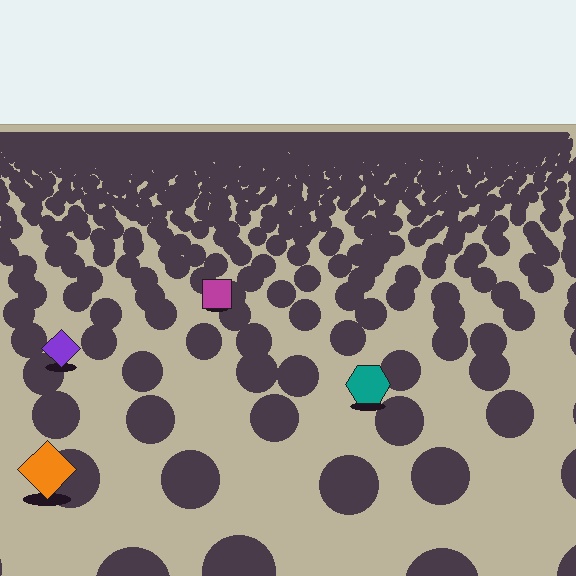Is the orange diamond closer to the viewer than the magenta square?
Yes. The orange diamond is closer — you can tell from the texture gradient: the ground texture is coarser near it.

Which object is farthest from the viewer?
The magenta square is farthest from the viewer. It appears smaller and the ground texture around it is denser.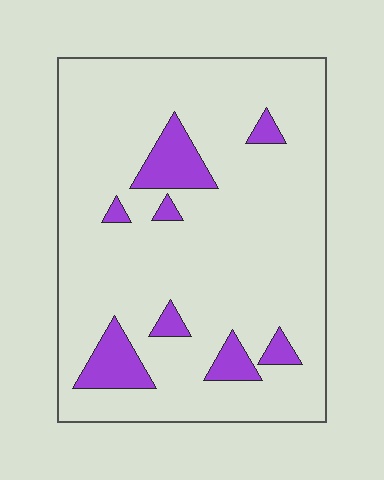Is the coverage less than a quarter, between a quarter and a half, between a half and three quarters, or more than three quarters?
Less than a quarter.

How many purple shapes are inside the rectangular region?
8.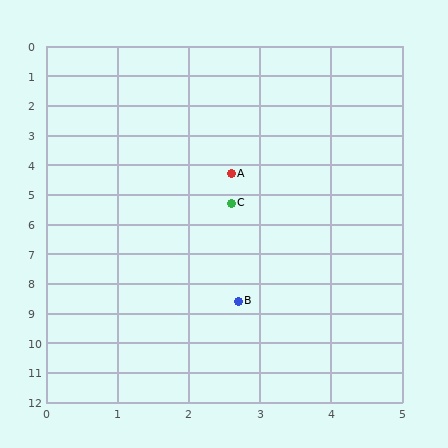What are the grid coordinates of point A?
Point A is at approximately (2.6, 4.3).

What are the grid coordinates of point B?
Point B is at approximately (2.7, 8.6).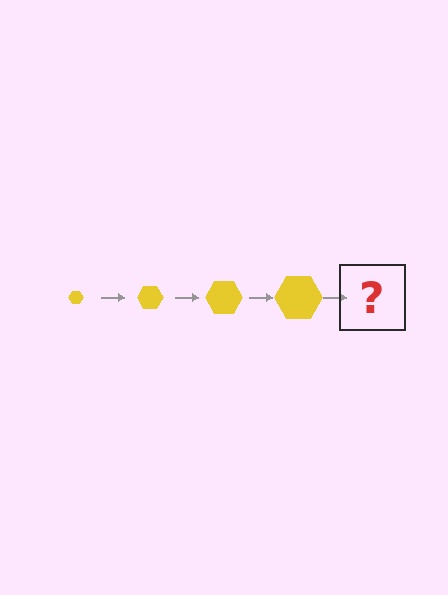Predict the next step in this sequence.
The next step is a yellow hexagon, larger than the previous one.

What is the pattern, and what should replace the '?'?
The pattern is that the hexagon gets progressively larger each step. The '?' should be a yellow hexagon, larger than the previous one.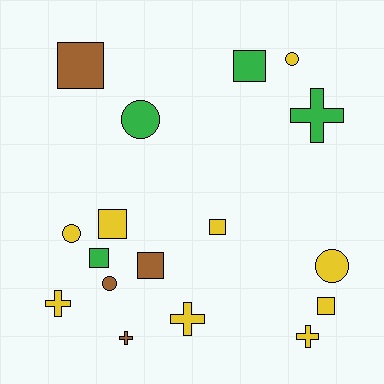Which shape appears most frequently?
Square, with 7 objects.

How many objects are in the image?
There are 17 objects.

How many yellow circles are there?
There are 3 yellow circles.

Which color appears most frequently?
Yellow, with 9 objects.